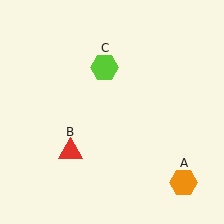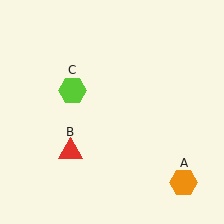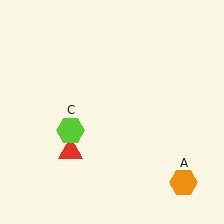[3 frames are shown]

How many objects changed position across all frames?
1 object changed position: lime hexagon (object C).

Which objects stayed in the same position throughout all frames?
Orange hexagon (object A) and red triangle (object B) remained stationary.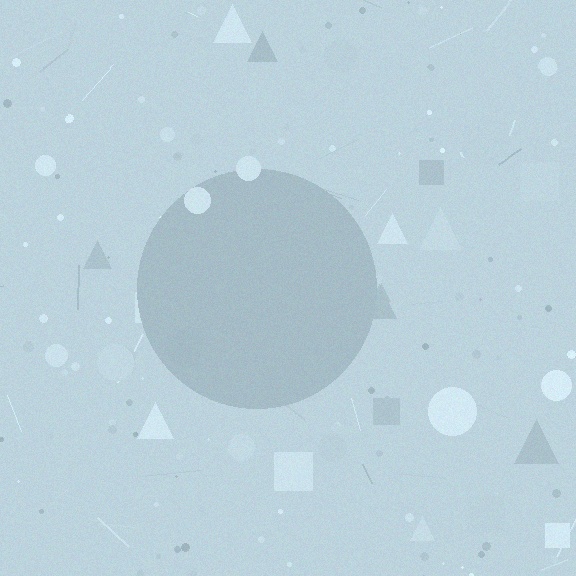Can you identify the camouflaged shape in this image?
The camouflaged shape is a circle.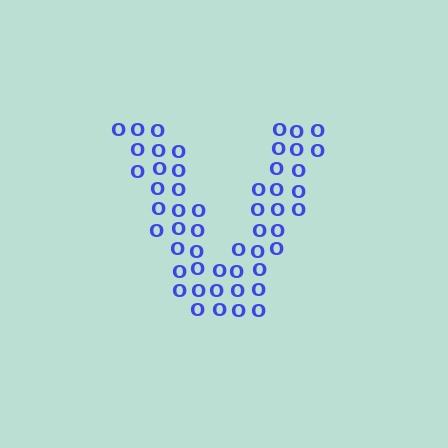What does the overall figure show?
The overall figure shows the letter V.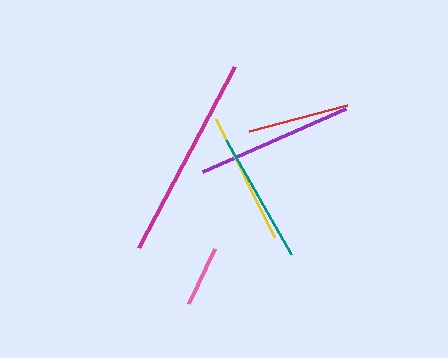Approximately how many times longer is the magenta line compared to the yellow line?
The magenta line is approximately 1.6 times the length of the yellow line.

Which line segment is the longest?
The magenta line is the longest at approximately 205 pixels.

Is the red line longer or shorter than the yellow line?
The yellow line is longer than the red line.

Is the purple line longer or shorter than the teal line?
The purple line is longer than the teal line.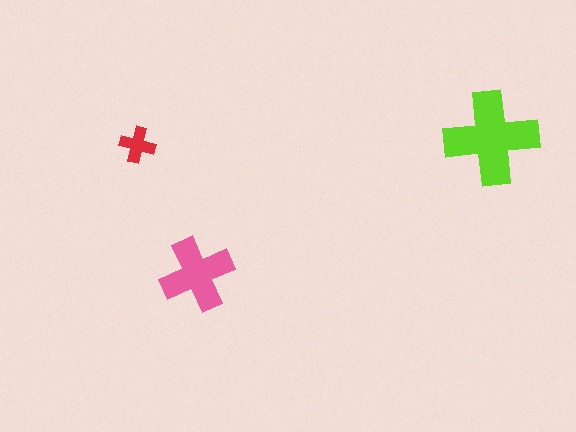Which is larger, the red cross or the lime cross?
The lime one.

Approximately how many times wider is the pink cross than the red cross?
About 2 times wider.